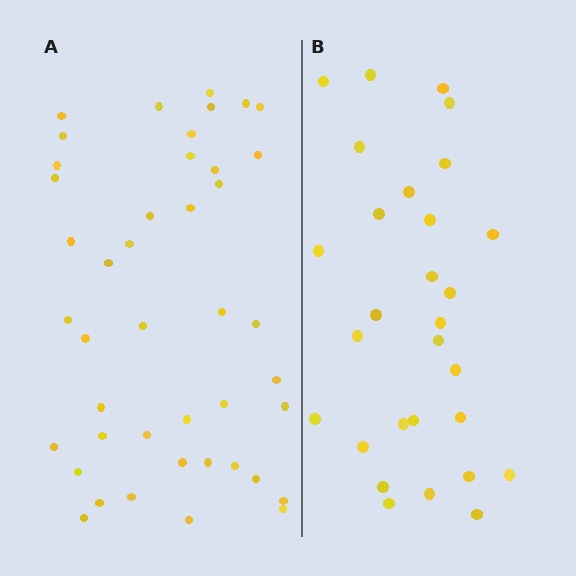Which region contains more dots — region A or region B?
Region A (the left region) has more dots.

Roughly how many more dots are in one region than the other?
Region A has approximately 15 more dots than region B.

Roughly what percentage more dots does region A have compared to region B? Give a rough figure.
About 50% more.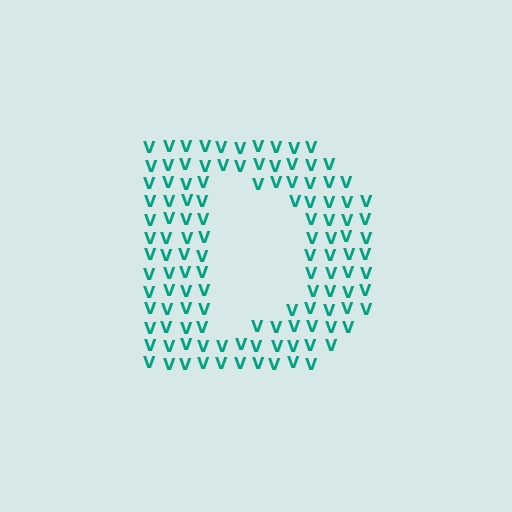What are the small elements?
The small elements are letter V's.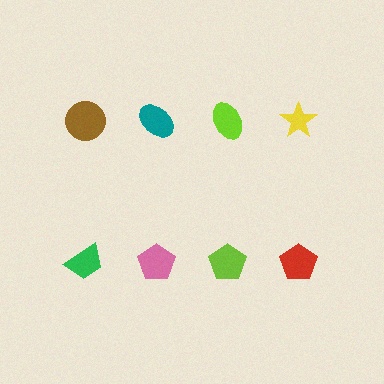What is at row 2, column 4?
A red pentagon.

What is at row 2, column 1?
A green trapezoid.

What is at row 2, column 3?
A lime pentagon.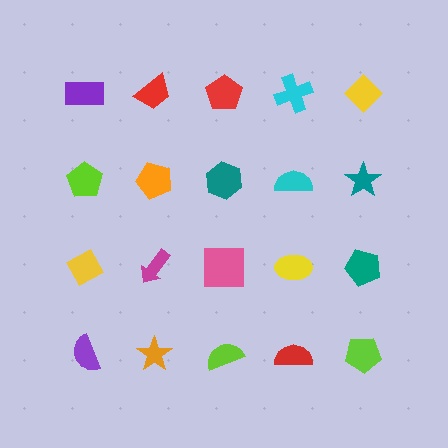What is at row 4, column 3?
A lime semicircle.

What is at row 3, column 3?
A pink square.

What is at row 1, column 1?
A purple rectangle.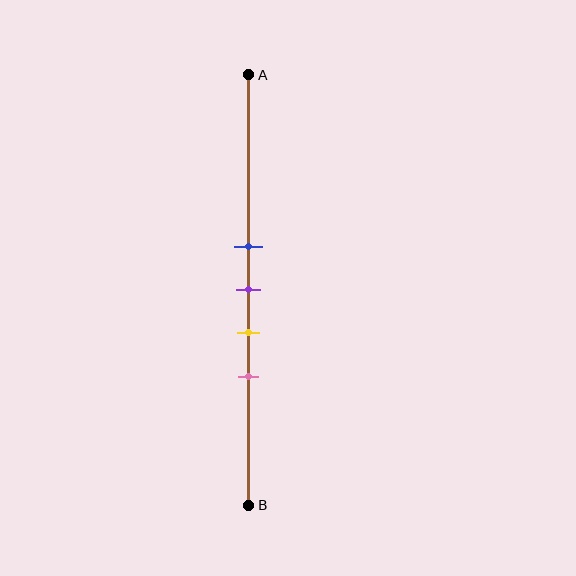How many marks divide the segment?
There are 4 marks dividing the segment.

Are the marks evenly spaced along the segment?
Yes, the marks are approximately evenly spaced.